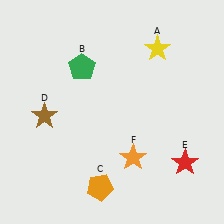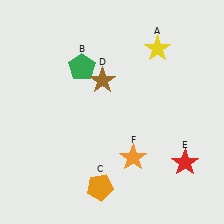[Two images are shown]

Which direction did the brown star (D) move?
The brown star (D) moved right.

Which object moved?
The brown star (D) moved right.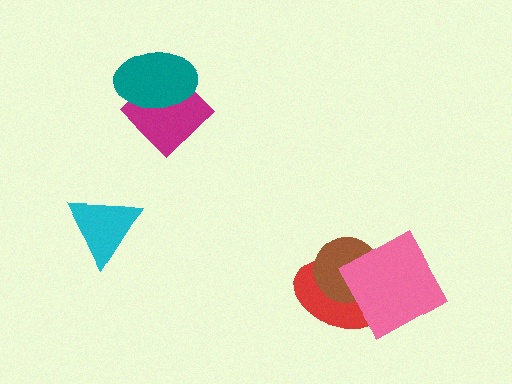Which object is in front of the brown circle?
The pink square is in front of the brown circle.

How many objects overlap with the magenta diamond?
1 object overlaps with the magenta diamond.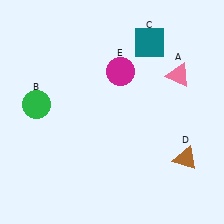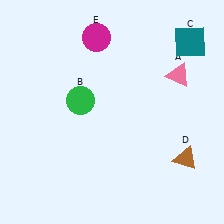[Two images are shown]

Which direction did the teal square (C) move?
The teal square (C) moved right.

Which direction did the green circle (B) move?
The green circle (B) moved right.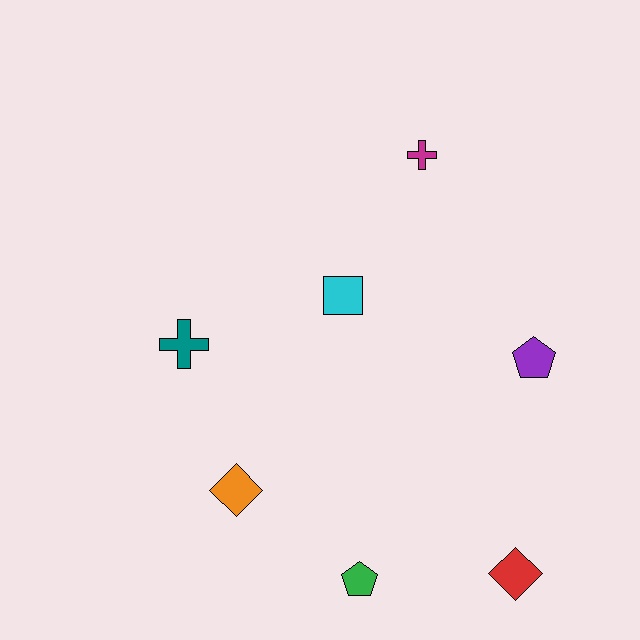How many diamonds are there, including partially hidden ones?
There are 2 diamonds.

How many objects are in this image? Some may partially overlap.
There are 7 objects.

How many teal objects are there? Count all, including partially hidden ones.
There is 1 teal object.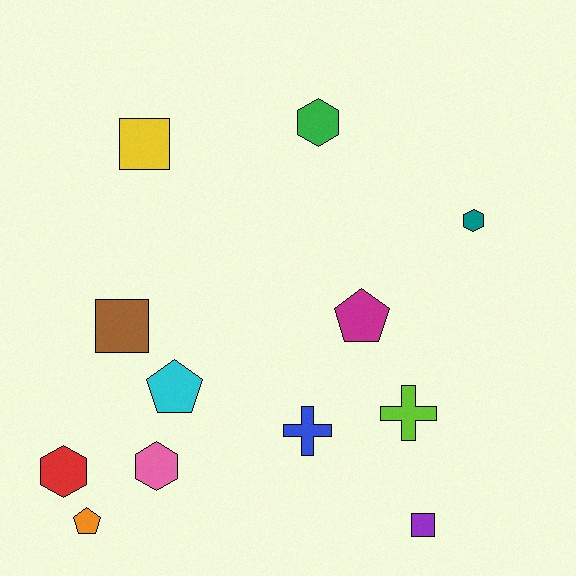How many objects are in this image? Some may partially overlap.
There are 12 objects.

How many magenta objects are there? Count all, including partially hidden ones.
There is 1 magenta object.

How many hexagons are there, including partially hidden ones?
There are 4 hexagons.